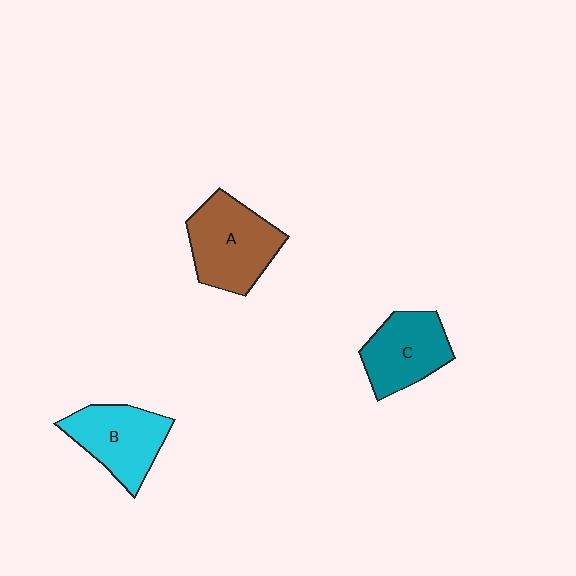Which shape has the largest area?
Shape A (brown).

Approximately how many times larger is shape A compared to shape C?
Approximately 1.2 times.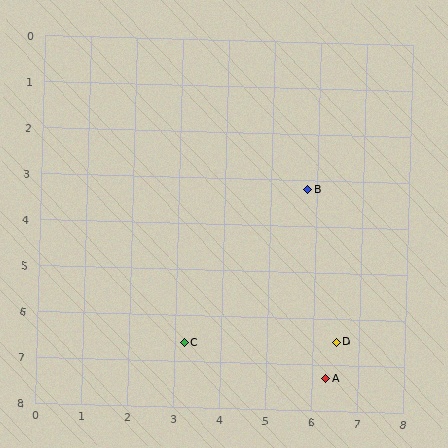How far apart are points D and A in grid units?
Points D and A are about 0.8 grid units apart.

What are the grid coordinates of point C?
Point C is at approximately (3.2, 6.6).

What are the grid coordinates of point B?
Point B is at approximately (5.8, 3.2).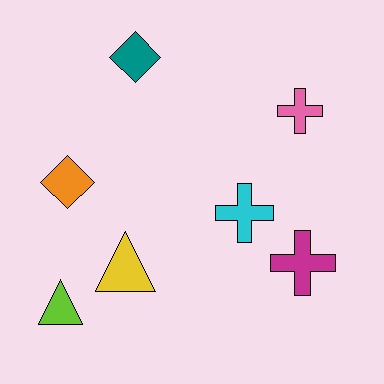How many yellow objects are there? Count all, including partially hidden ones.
There is 1 yellow object.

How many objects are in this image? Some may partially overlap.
There are 7 objects.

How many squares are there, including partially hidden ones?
There are no squares.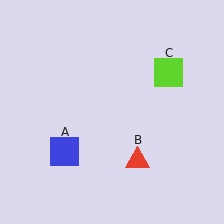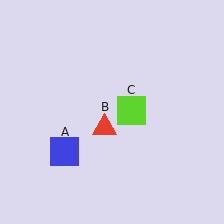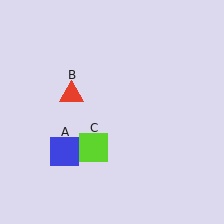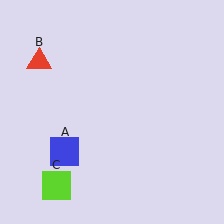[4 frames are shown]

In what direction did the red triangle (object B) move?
The red triangle (object B) moved up and to the left.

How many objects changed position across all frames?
2 objects changed position: red triangle (object B), lime square (object C).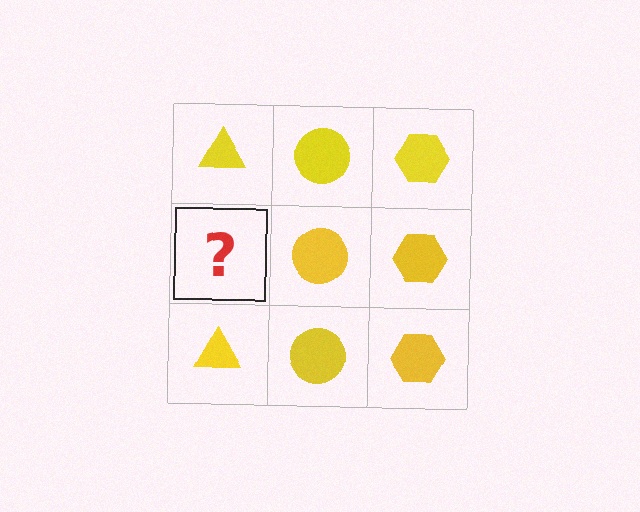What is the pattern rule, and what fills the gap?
The rule is that each column has a consistent shape. The gap should be filled with a yellow triangle.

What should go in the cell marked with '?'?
The missing cell should contain a yellow triangle.